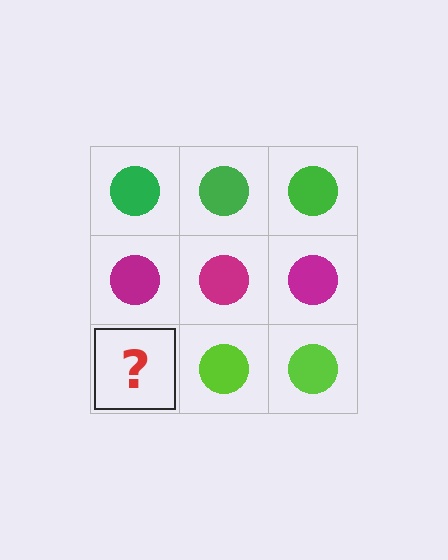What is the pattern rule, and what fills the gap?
The rule is that each row has a consistent color. The gap should be filled with a lime circle.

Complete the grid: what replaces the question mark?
The question mark should be replaced with a lime circle.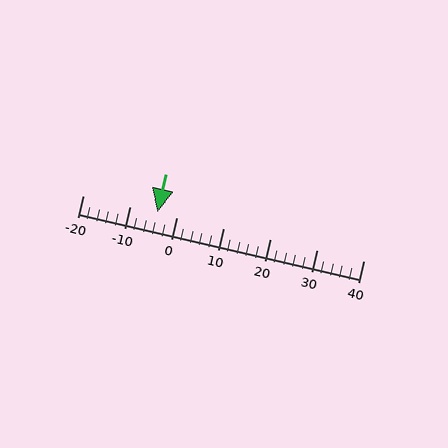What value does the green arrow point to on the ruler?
The green arrow points to approximately -4.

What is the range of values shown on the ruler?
The ruler shows values from -20 to 40.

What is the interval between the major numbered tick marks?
The major tick marks are spaced 10 units apart.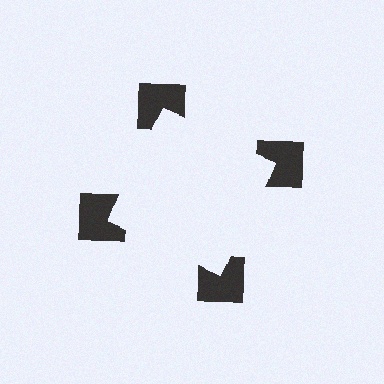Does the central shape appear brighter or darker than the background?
It typically appears slightly brighter than the background, even though no actual brightness change is drawn.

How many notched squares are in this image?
There are 4 — one at each vertex of the illusory square.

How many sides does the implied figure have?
4 sides.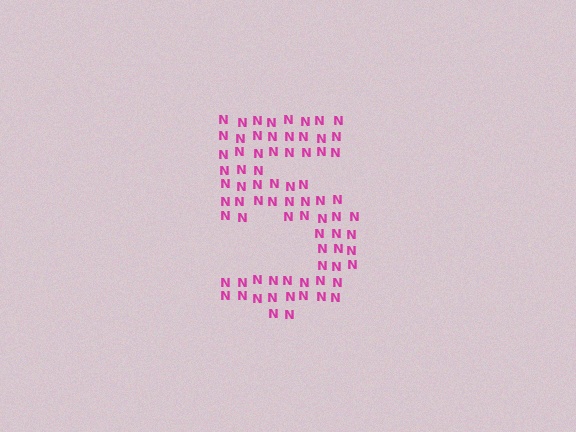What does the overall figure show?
The overall figure shows the digit 5.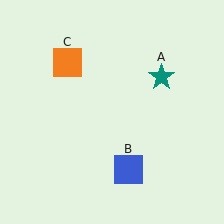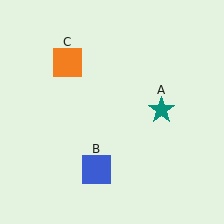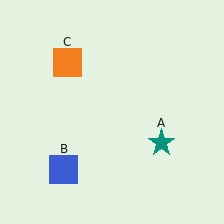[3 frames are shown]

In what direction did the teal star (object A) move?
The teal star (object A) moved down.